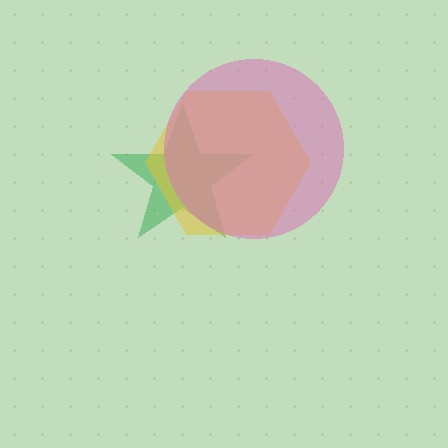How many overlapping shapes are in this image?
There are 3 overlapping shapes in the image.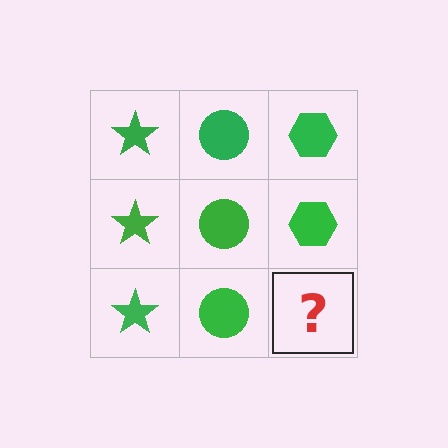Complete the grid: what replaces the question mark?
The question mark should be replaced with a green hexagon.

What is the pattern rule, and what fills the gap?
The rule is that each column has a consistent shape. The gap should be filled with a green hexagon.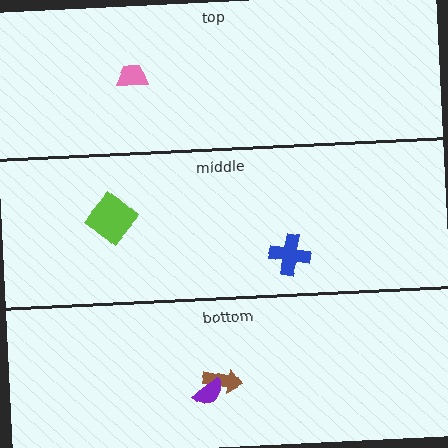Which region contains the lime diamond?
The middle region.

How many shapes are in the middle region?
2.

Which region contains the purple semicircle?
The bottom region.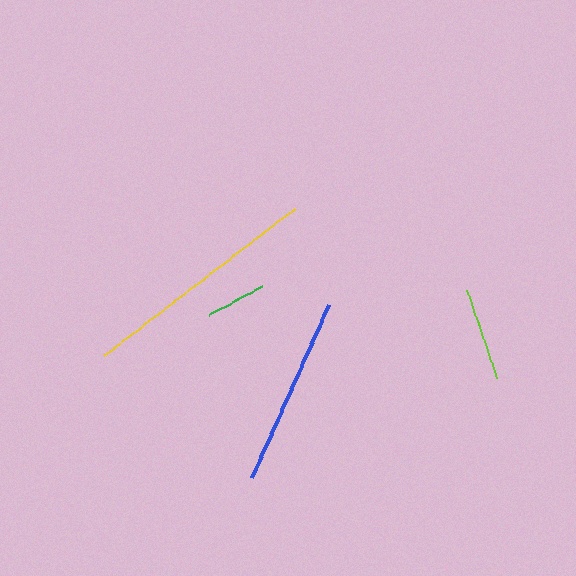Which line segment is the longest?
The yellow line is the longest at approximately 242 pixels.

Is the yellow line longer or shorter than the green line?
The yellow line is longer than the green line.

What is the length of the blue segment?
The blue segment is approximately 189 pixels long.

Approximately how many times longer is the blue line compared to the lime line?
The blue line is approximately 2.0 times the length of the lime line.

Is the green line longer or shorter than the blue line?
The blue line is longer than the green line.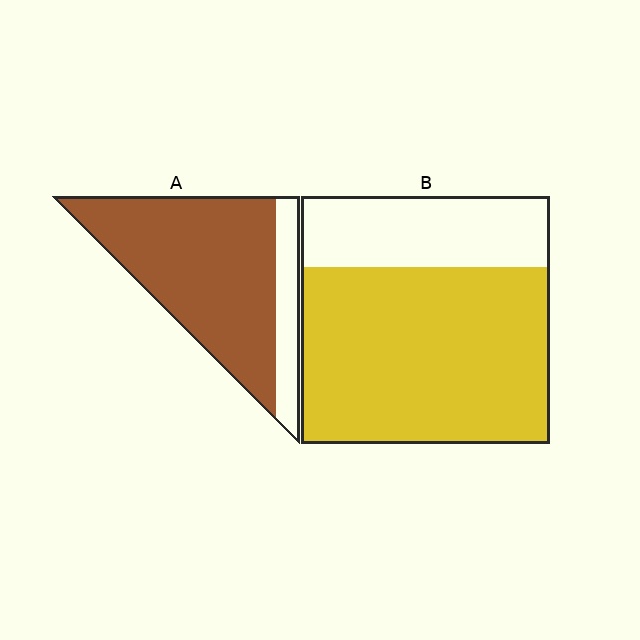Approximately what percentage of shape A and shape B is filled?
A is approximately 80% and B is approximately 70%.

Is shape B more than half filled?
Yes.